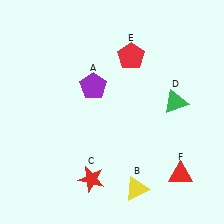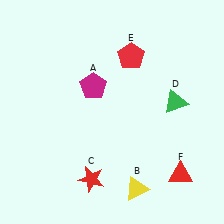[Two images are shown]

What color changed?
The pentagon (A) changed from purple in Image 1 to magenta in Image 2.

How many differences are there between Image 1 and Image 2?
There is 1 difference between the two images.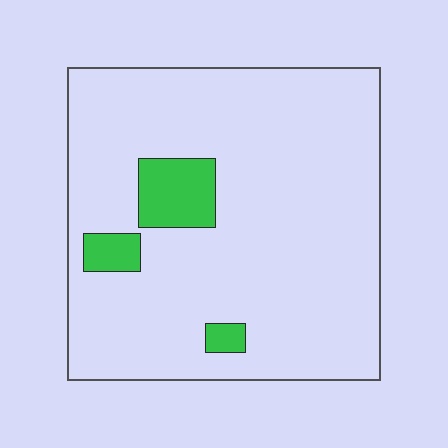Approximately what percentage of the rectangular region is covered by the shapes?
Approximately 10%.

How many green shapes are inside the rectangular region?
3.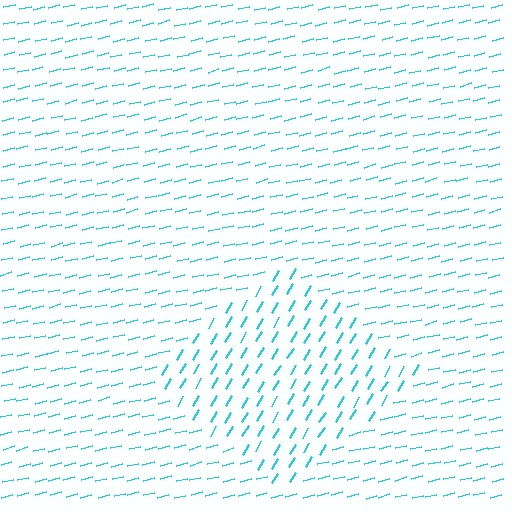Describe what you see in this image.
The image is filled with small cyan line segments. A diamond region in the image has lines oriented differently from the surrounding lines, creating a visible texture boundary.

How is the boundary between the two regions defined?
The boundary is defined purely by a change in line orientation (approximately 45 degrees difference). All lines are the same color and thickness.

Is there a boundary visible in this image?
Yes, there is a texture boundary formed by a change in line orientation.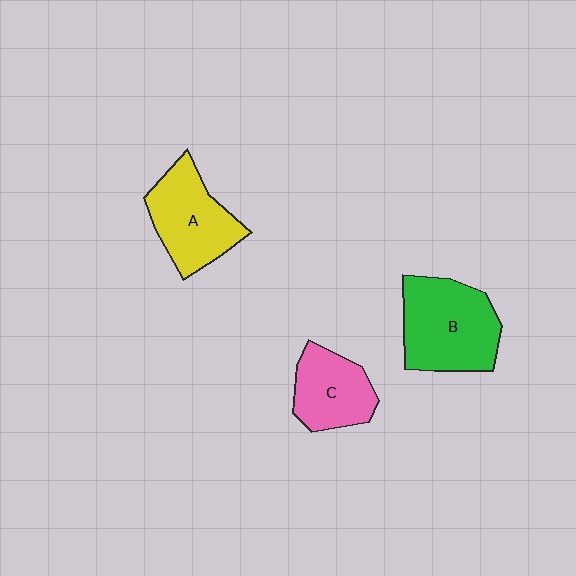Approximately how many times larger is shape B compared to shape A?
Approximately 1.2 times.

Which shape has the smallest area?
Shape C (pink).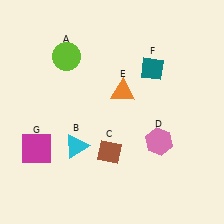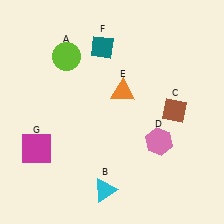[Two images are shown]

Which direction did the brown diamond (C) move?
The brown diamond (C) moved right.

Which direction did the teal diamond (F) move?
The teal diamond (F) moved left.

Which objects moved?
The objects that moved are: the cyan triangle (B), the brown diamond (C), the teal diamond (F).